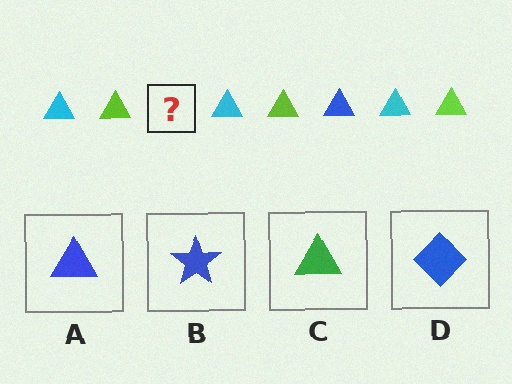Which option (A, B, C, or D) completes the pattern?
A.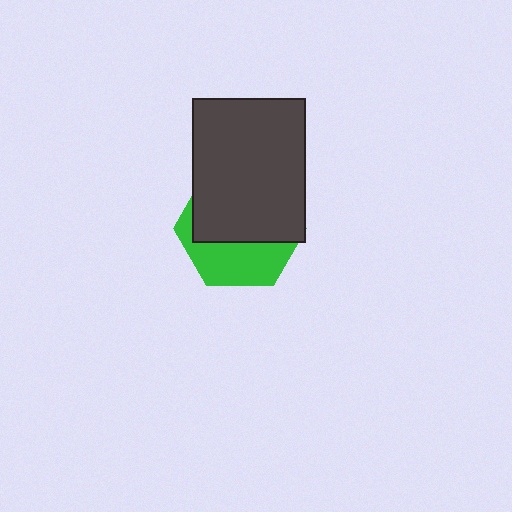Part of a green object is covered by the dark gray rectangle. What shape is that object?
It is a hexagon.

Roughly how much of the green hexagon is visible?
A small part of it is visible (roughly 38%).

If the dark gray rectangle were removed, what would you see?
You would see the complete green hexagon.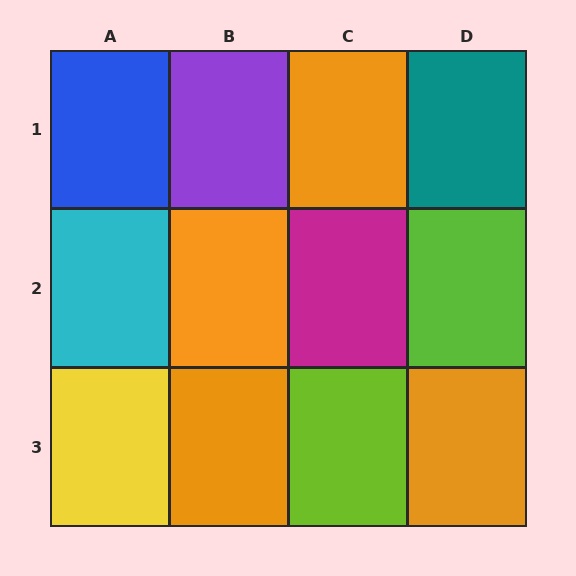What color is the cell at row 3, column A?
Yellow.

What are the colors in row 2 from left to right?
Cyan, orange, magenta, lime.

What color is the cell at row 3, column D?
Orange.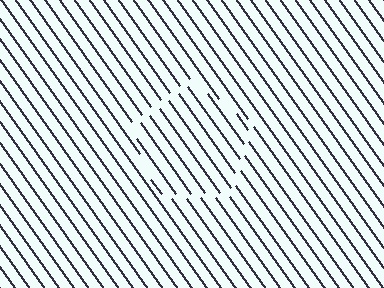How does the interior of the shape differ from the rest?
The interior of the shape contains the same grating, shifted by half a period — the contour is defined by the phase discontinuity where line-ends from the inner and outer gratings abut.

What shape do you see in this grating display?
An illusory pentagon. The interior of the shape contains the same grating, shifted by half a period — the contour is defined by the phase discontinuity where line-ends from the inner and outer gratings abut.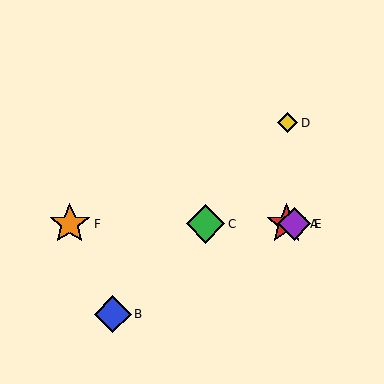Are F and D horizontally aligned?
No, F is at y≈224 and D is at y≈123.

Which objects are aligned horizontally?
Objects A, C, E, F are aligned horizontally.